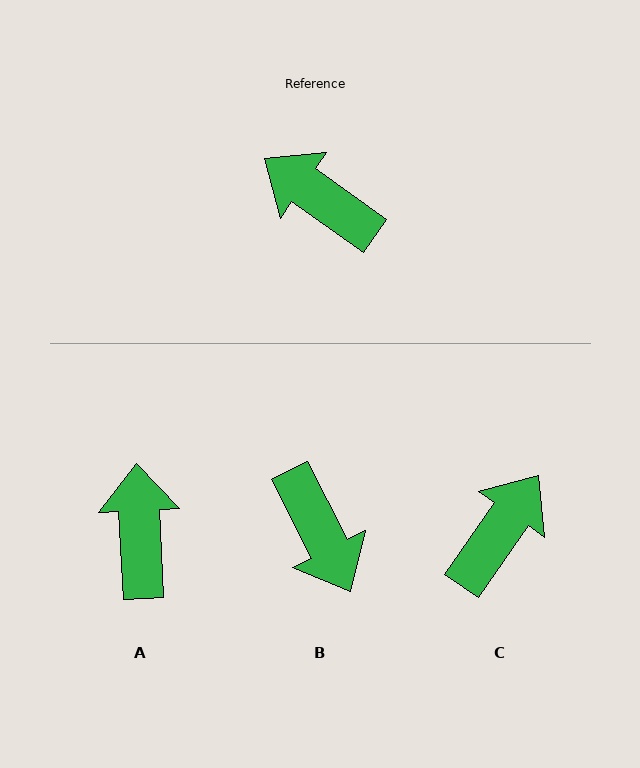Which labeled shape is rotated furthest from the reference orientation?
B, about 152 degrees away.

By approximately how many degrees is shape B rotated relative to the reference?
Approximately 152 degrees counter-clockwise.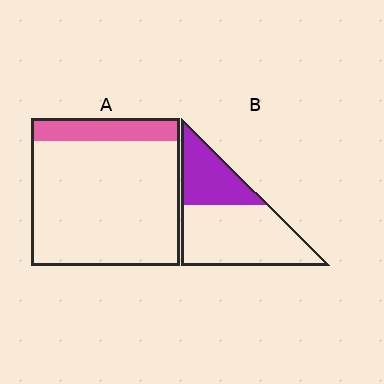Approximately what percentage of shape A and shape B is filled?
A is approximately 15% and B is approximately 35%.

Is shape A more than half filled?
No.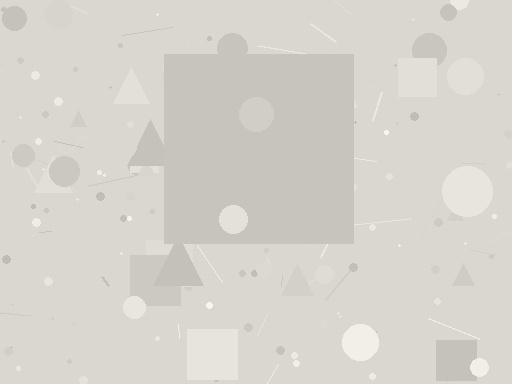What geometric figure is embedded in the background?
A square is embedded in the background.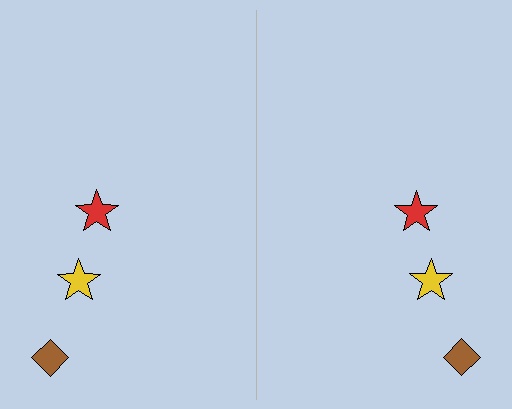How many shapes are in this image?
There are 6 shapes in this image.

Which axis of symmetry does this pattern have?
The pattern has a vertical axis of symmetry running through the center of the image.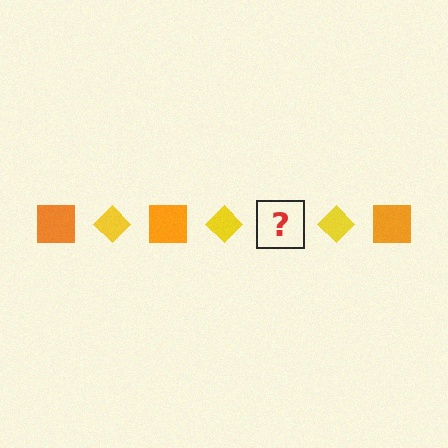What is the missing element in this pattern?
The missing element is an orange square.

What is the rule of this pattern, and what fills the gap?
The rule is that the pattern alternates between orange square and yellow diamond. The gap should be filled with an orange square.